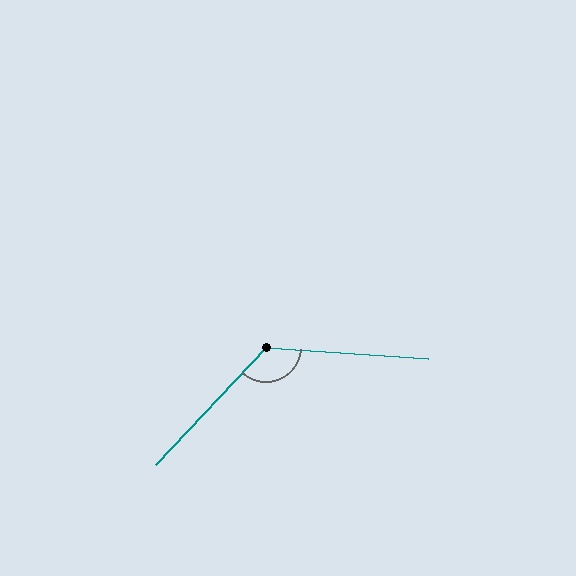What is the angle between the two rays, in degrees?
Approximately 129 degrees.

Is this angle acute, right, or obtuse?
It is obtuse.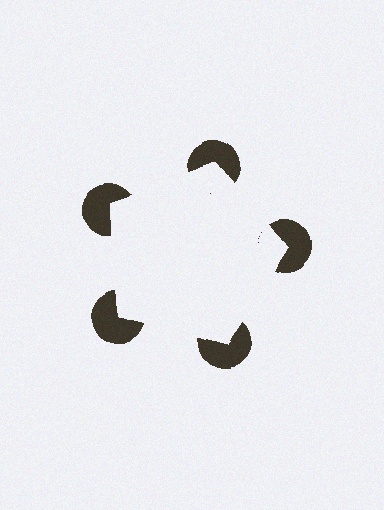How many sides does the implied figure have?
5 sides.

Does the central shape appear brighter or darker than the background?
It typically appears slightly brighter than the background, even though no actual brightness change is drawn.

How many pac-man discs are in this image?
There are 5 — one at each vertex of the illusory pentagon.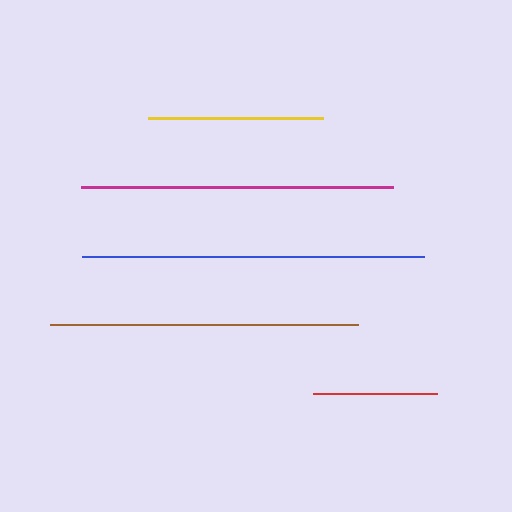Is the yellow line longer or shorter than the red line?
The yellow line is longer than the red line.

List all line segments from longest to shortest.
From longest to shortest: blue, magenta, brown, yellow, red.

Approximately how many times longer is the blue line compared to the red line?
The blue line is approximately 2.8 times the length of the red line.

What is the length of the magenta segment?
The magenta segment is approximately 311 pixels long.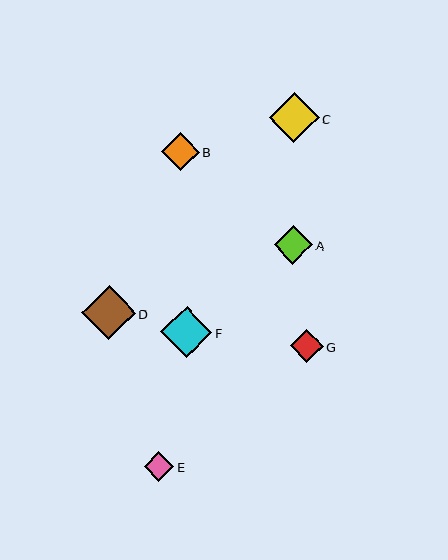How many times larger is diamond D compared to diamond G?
Diamond D is approximately 1.6 times the size of diamond G.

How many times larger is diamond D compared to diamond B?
Diamond D is approximately 1.4 times the size of diamond B.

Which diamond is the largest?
Diamond D is the largest with a size of approximately 54 pixels.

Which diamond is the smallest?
Diamond E is the smallest with a size of approximately 30 pixels.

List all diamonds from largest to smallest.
From largest to smallest: D, F, C, A, B, G, E.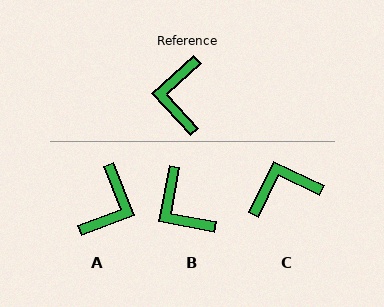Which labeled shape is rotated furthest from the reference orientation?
A, about 159 degrees away.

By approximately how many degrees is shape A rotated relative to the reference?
Approximately 159 degrees counter-clockwise.